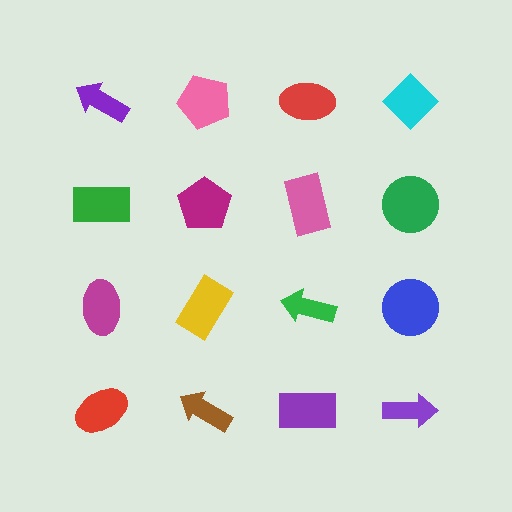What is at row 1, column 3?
A red ellipse.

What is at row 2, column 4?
A green circle.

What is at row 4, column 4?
A purple arrow.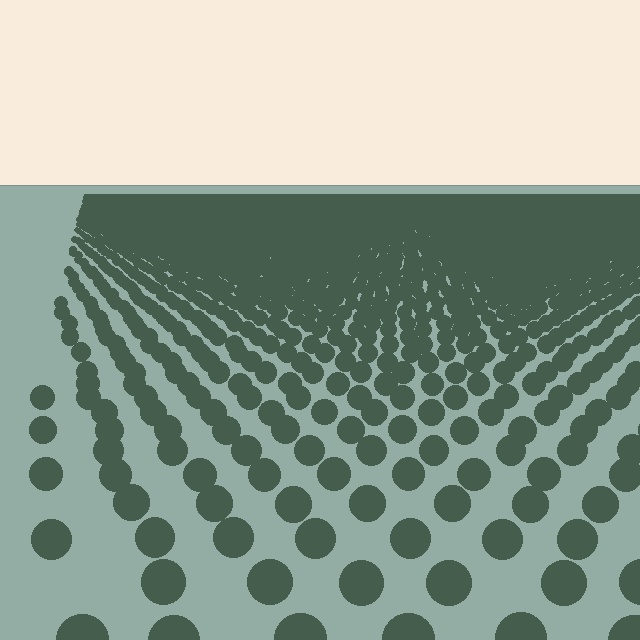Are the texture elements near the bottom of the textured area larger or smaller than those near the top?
Larger. Near the bottom, elements are closer to the viewer and appear at a bigger on-screen size.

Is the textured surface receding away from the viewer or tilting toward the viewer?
The surface is receding away from the viewer. Texture elements get smaller and denser toward the top.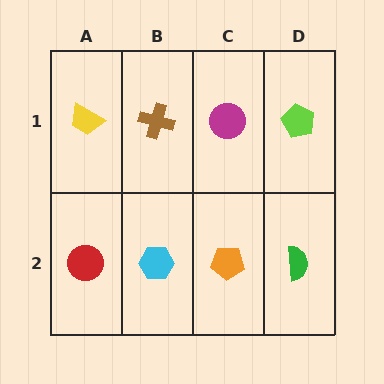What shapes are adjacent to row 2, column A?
A yellow trapezoid (row 1, column A), a cyan hexagon (row 2, column B).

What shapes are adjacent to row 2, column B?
A brown cross (row 1, column B), a red circle (row 2, column A), an orange pentagon (row 2, column C).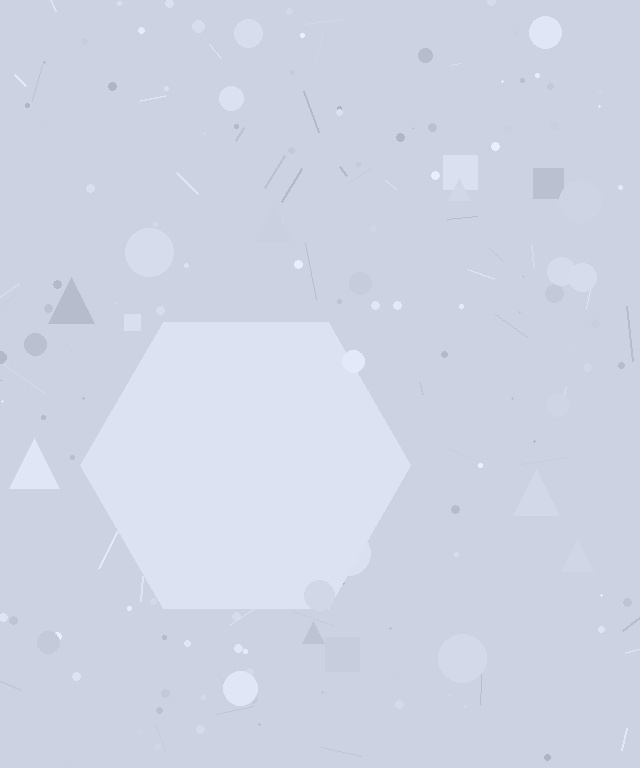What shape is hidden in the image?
A hexagon is hidden in the image.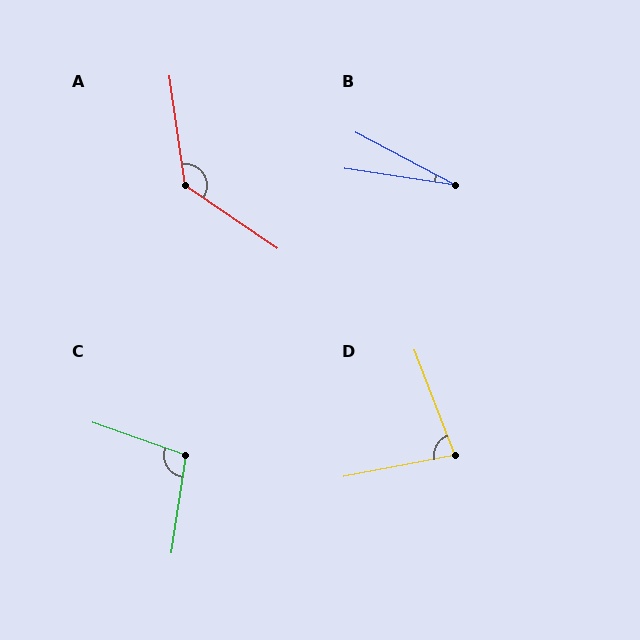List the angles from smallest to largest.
B (19°), D (80°), C (101°), A (132°).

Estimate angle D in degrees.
Approximately 80 degrees.